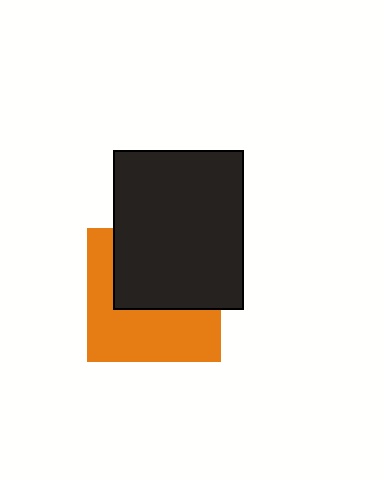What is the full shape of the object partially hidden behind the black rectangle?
The partially hidden object is an orange square.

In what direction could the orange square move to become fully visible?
The orange square could move down. That would shift it out from behind the black rectangle entirely.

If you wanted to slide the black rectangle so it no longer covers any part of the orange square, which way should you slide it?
Slide it up — that is the most direct way to separate the two shapes.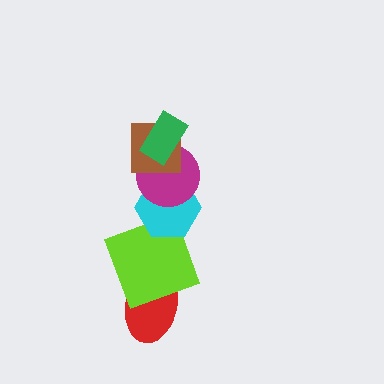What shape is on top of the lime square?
The cyan hexagon is on top of the lime square.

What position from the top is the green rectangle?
The green rectangle is 1st from the top.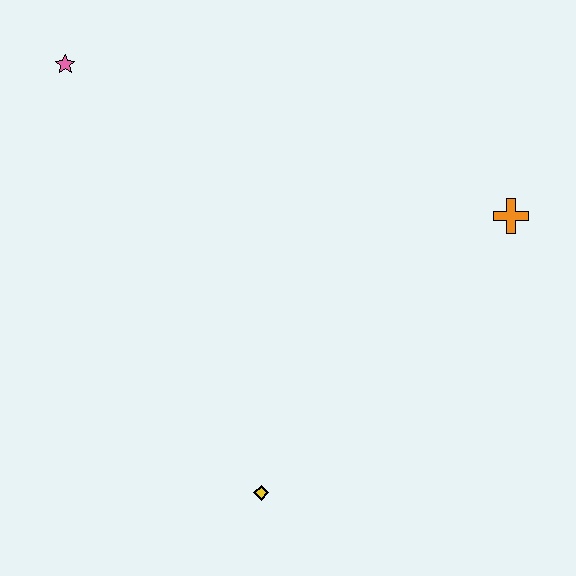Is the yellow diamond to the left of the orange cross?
Yes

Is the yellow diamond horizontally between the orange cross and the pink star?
Yes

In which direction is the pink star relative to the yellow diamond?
The pink star is above the yellow diamond.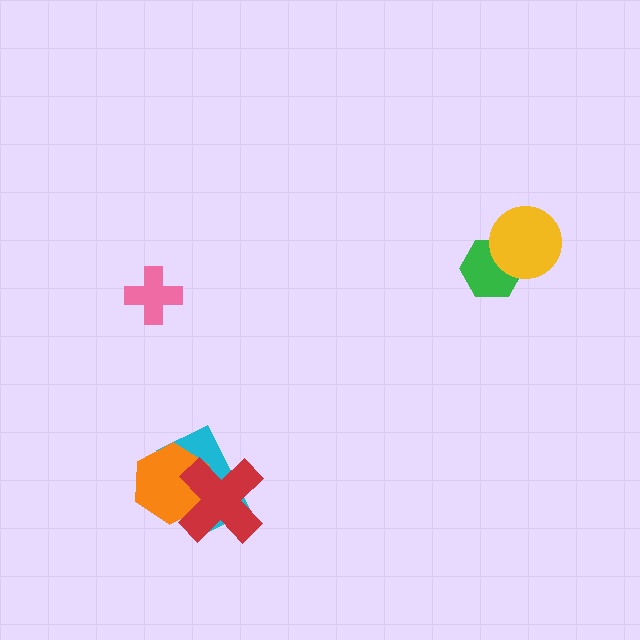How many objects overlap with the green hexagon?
1 object overlaps with the green hexagon.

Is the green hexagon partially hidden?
Yes, it is partially covered by another shape.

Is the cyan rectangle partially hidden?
Yes, it is partially covered by another shape.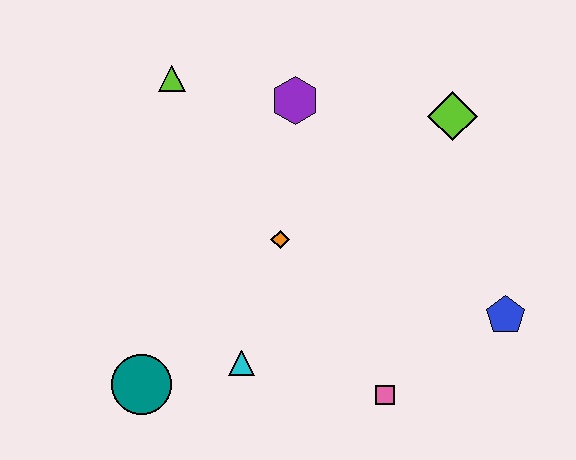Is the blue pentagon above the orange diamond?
No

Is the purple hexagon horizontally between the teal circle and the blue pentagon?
Yes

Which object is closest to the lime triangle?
The purple hexagon is closest to the lime triangle.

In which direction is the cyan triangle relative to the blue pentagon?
The cyan triangle is to the left of the blue pentagon.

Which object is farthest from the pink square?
The lime triangle is farthest from the pink square.